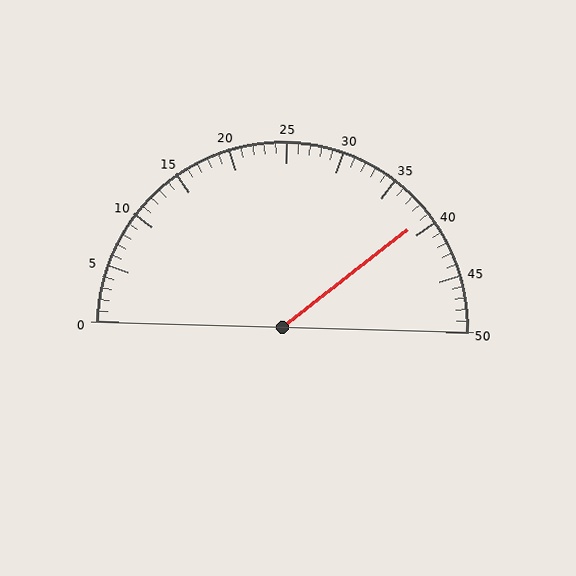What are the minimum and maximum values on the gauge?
The gauge ranges from 0 to 50.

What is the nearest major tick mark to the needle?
The nearest major tick mark is 40.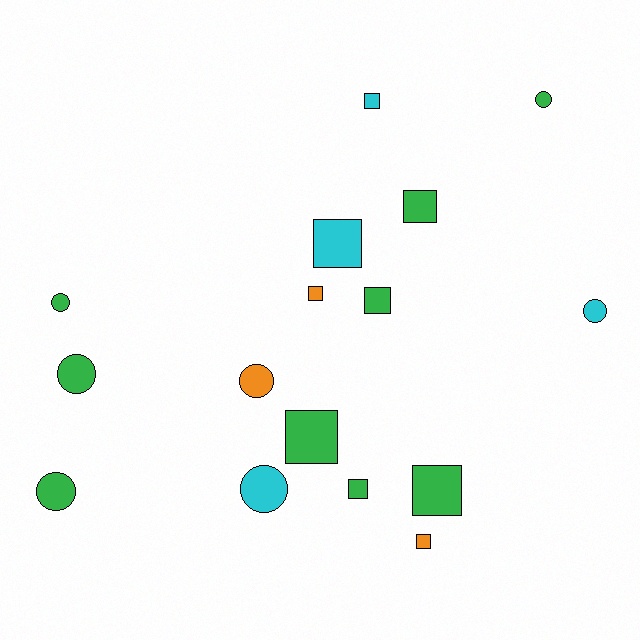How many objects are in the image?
There are 16 objects.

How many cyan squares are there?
There are 2 cyan squares.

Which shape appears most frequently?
Square, with 9 objects.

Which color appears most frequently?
Green, with 9 objects.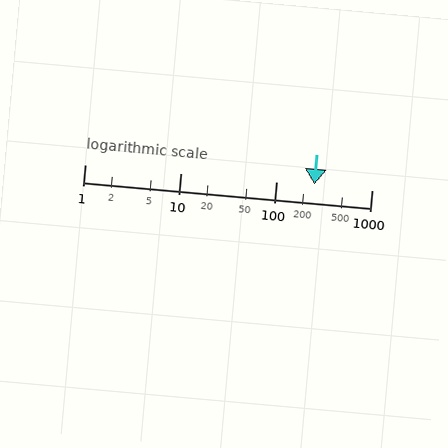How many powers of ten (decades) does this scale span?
The scale spans 3 decades, from 1 to 1000.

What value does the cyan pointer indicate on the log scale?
The pointer indicates approximately 250.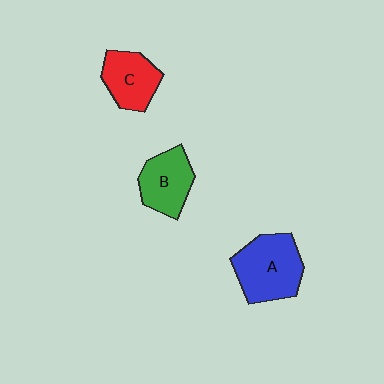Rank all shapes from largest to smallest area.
From largest to smallest: A (blue), B (green), C (red).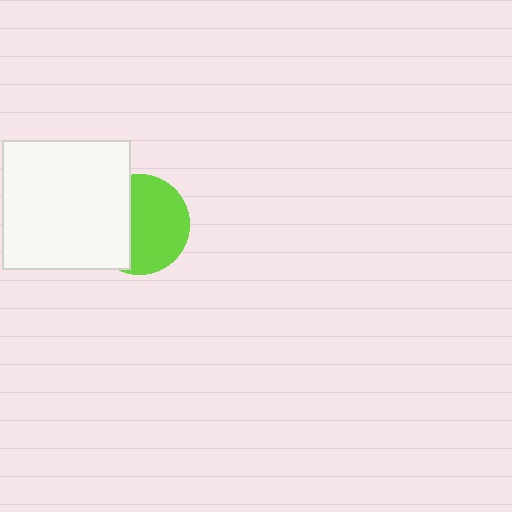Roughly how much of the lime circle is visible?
About half of it is visible (roughly 61%).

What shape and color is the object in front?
The object in front is a white square.